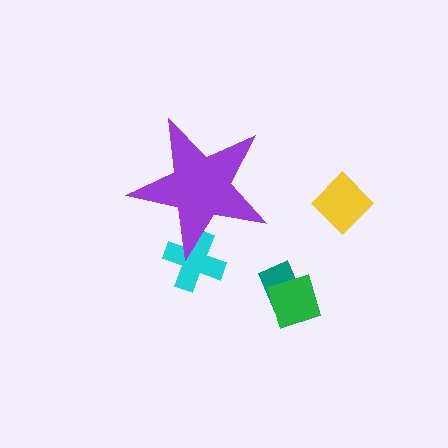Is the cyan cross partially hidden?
Yes, the cyan cross is partially hidden behind the purple star.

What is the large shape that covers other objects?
A purple star.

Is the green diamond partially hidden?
No, the green diamond is fully visible.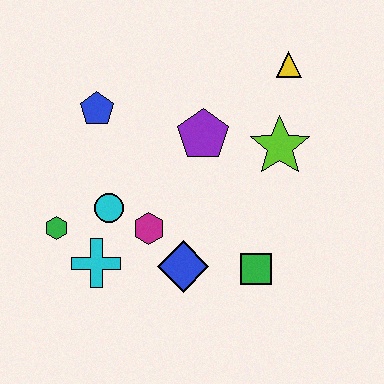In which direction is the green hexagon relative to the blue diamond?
The green hexagon is to the left of the blue diamond.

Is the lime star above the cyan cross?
Yes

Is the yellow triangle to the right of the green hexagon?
Yes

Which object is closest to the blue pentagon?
The cyan circle is closest to the blue pentagon.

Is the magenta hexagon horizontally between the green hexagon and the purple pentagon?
Yes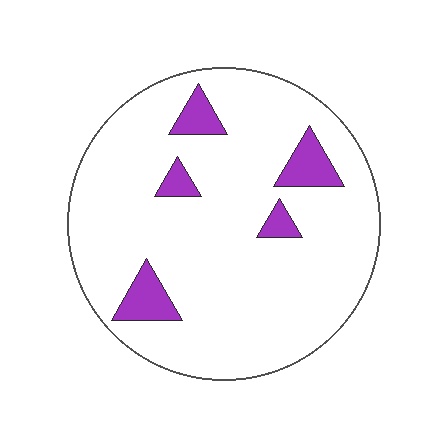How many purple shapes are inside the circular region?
5.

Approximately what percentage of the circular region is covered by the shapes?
Approximately 10%.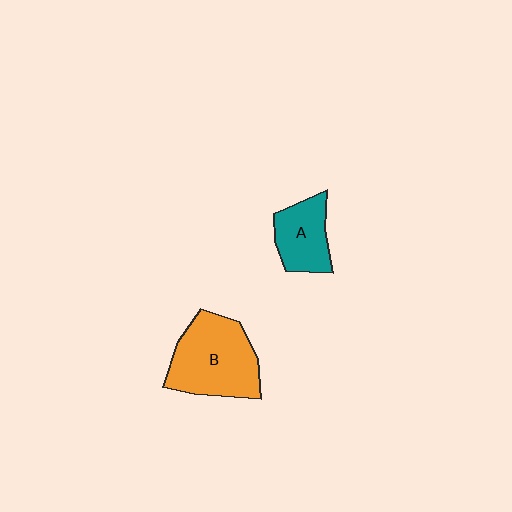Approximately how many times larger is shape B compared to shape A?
Approximately 1.7 times.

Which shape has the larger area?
Shape B (orange).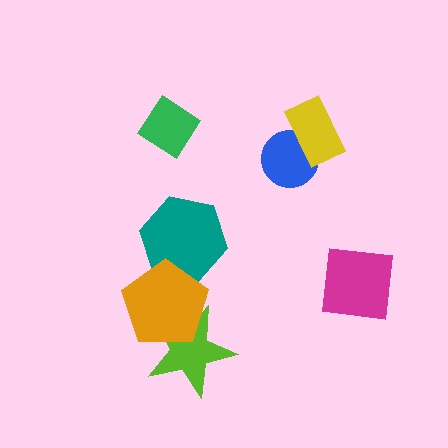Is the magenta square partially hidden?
No, no other shape covers it.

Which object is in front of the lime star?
The orange pentagon is in front of the lime star.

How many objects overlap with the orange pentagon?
2 objects overlap with the orange pentagon.